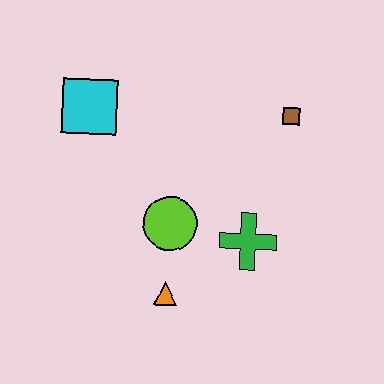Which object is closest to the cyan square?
The lime circle is closest to the cyan square.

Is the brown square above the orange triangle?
Yes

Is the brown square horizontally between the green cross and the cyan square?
No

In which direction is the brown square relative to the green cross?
The brown square is above the green cross.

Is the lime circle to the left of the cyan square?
No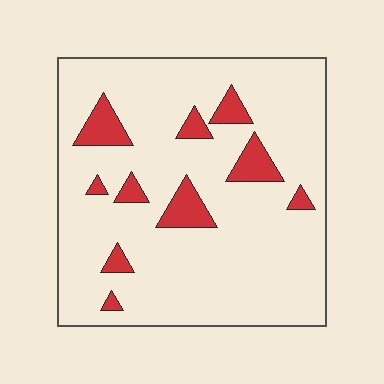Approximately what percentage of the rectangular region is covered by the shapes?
Approximately 10%.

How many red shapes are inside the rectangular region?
10.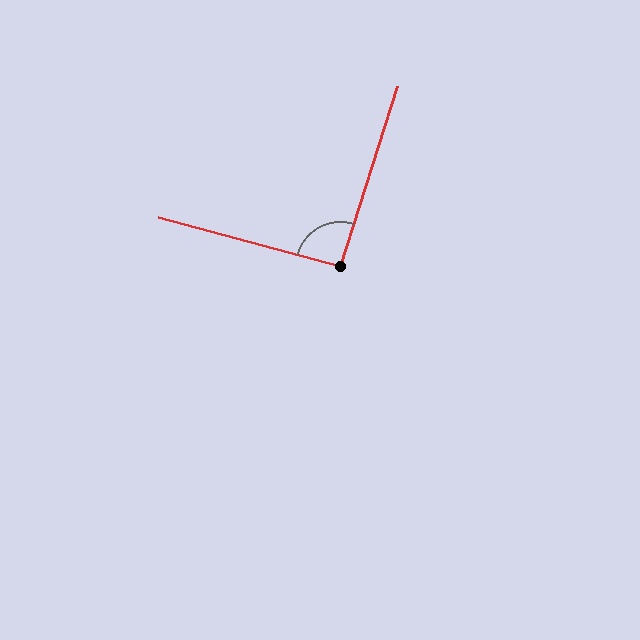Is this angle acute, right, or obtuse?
It is approximately a right angle.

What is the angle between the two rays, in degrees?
Approximately 93 degrees.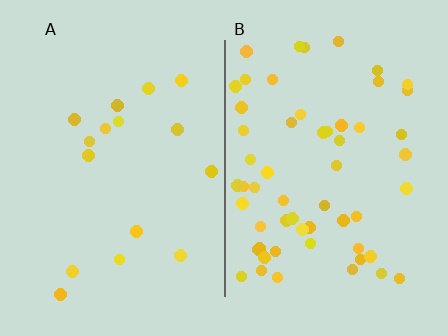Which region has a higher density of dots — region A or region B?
B (the right).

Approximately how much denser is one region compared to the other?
Approximately 3.5× — region B over region A.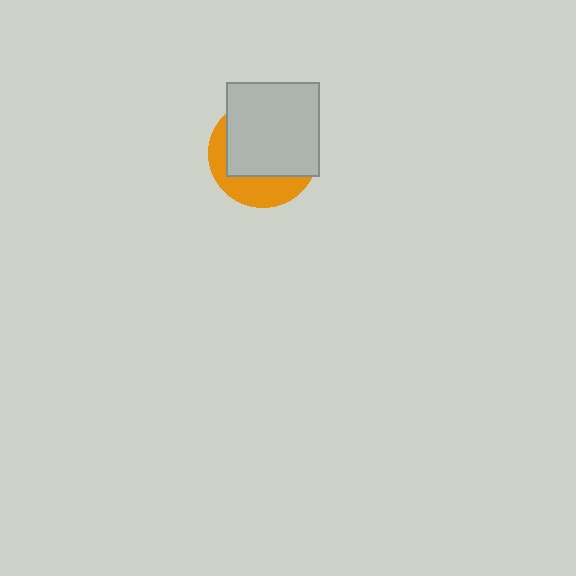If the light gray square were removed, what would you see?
You would see the complete orange circle.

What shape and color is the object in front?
The object in front is a light gray square.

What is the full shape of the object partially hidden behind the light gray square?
The partially hidden object is an orange circle.